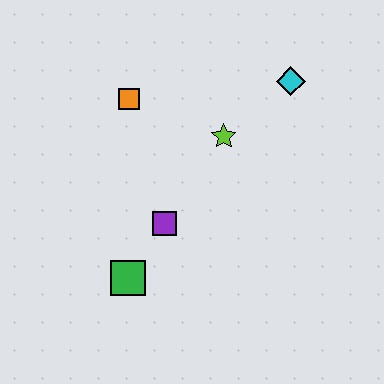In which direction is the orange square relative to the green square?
The orange square is above the green square.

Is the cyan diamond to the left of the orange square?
No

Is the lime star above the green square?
Yes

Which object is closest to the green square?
The purple square is closest to the green square.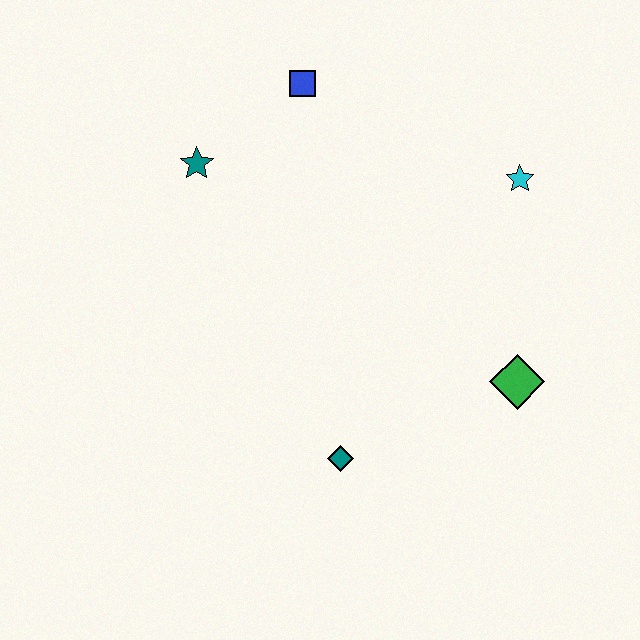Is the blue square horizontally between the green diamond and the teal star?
Yes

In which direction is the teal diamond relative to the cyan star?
The teal diamond is below the cyan star.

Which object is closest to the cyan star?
The green diamond is closest to the cyan star.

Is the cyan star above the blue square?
No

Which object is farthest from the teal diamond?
The blue square is farthest from the teal diamond.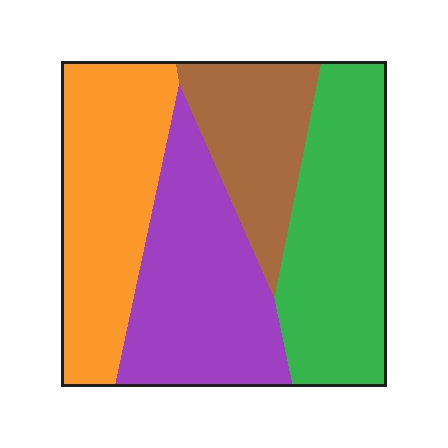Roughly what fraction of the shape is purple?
Purple covers 28% of the shape.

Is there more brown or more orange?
Orange.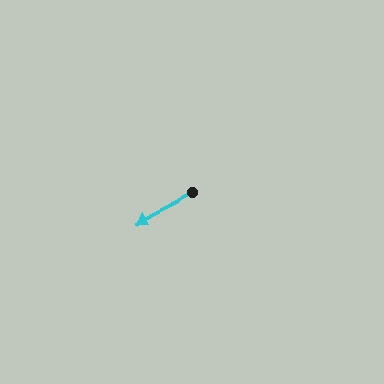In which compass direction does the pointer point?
Southwest.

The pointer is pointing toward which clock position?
Roughly 8 o'clock.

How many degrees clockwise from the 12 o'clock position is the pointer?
Approximately 243 degrees.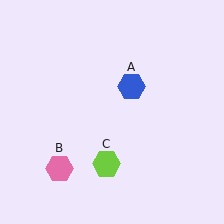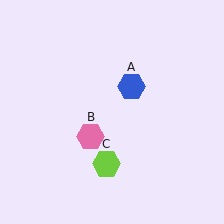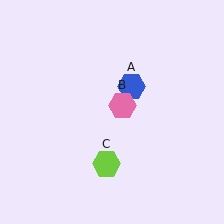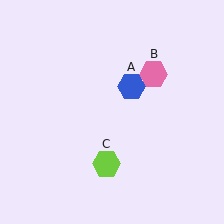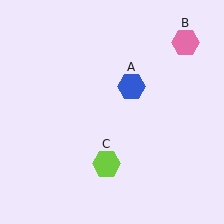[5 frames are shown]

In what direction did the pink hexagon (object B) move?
The pink hexagon (object B) moved up and to the right.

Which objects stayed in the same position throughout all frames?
Blue hexagon (object A) and lime hexagon (object C) remained stationary.